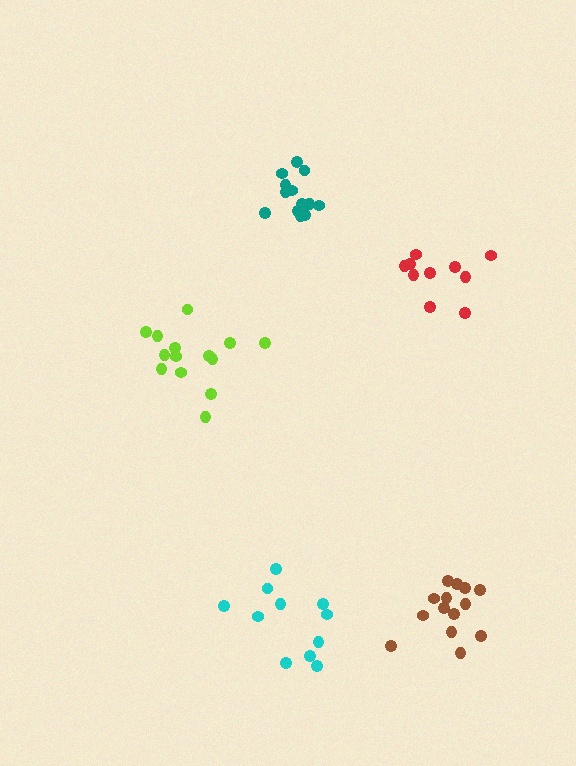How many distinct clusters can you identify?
There are 5 distinct clusters.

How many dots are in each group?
Group 1: 13 dots, Group 2: 11 dots, Group 3: 14 dots, Group 4: 10 dots, Group 5: 14 dots (62 total).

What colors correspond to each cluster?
The clusters are colored: teal, cyan, lime, red, brown.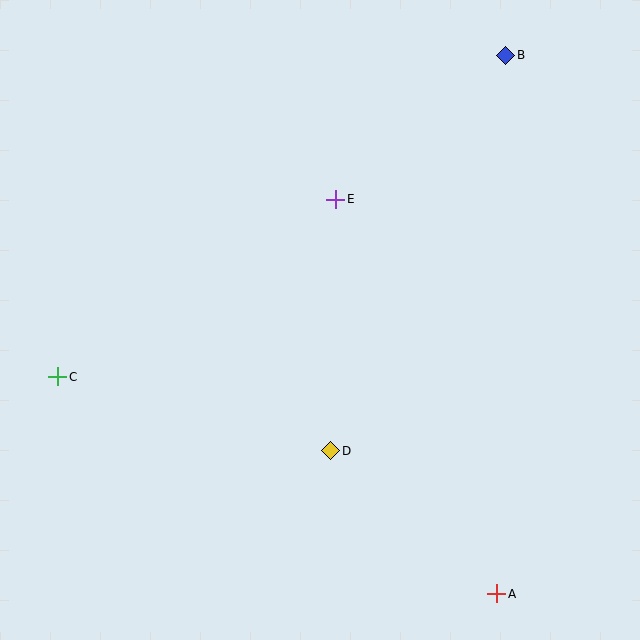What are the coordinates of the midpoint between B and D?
The midpoint between B and D is at (418, 253).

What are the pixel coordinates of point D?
Point D is at (331, 451).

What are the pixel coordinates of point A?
Point A is at (497, 594).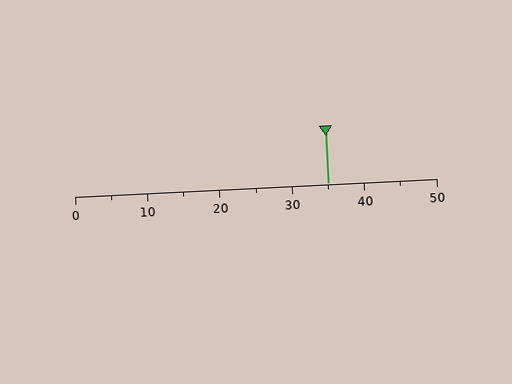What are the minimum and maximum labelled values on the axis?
The axis runs from 0 to 50.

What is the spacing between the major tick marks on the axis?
The major ticks are spaced 10 apart.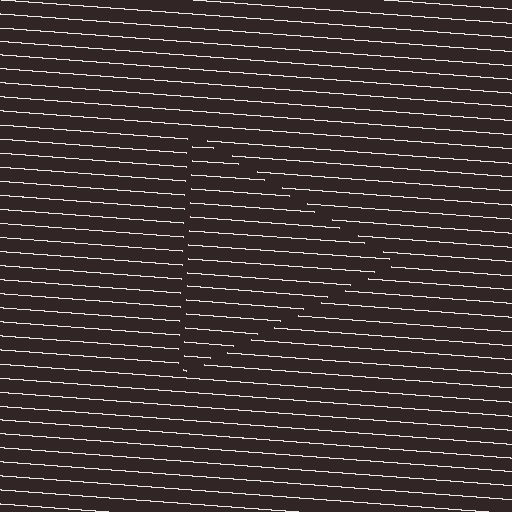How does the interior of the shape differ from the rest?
The interior of the shape contains the same grating, shifted by half a period — the contour is defined by the phase discontinuity where line-ends from the inner and outer gratings abut.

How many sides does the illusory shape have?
3 sides — the line-ends trace a triangle.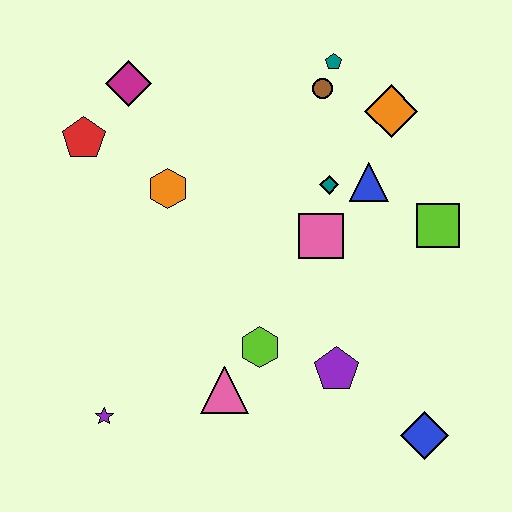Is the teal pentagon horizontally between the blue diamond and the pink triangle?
Yes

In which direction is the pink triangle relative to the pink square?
The pink triangle is below the pink square.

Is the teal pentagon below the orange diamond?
No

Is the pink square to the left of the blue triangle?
Yes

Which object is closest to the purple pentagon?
The lime hexagon is closest to the purple pentagon.